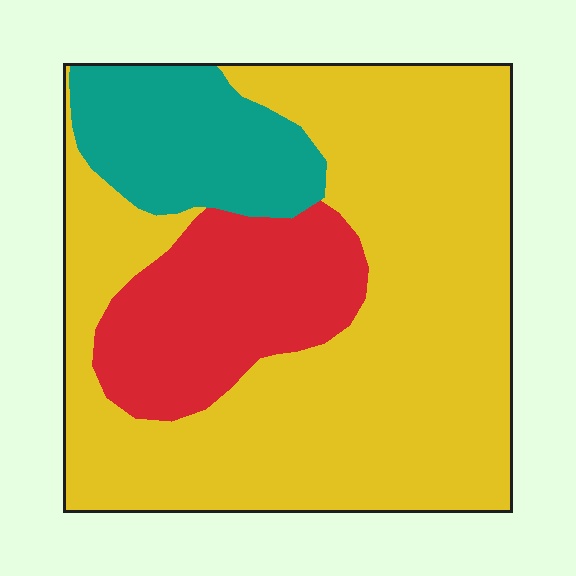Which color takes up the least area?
Teal, at roughly 15%.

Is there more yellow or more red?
Yellow.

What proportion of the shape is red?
Red takes up about one fifth (1/5) of the shape.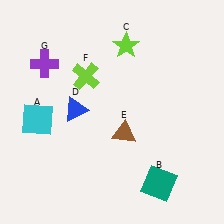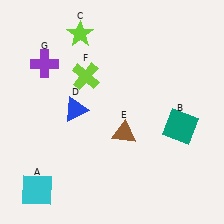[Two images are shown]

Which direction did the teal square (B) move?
The teal square (B) moved up.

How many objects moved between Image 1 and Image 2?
3 objects moved between the two images.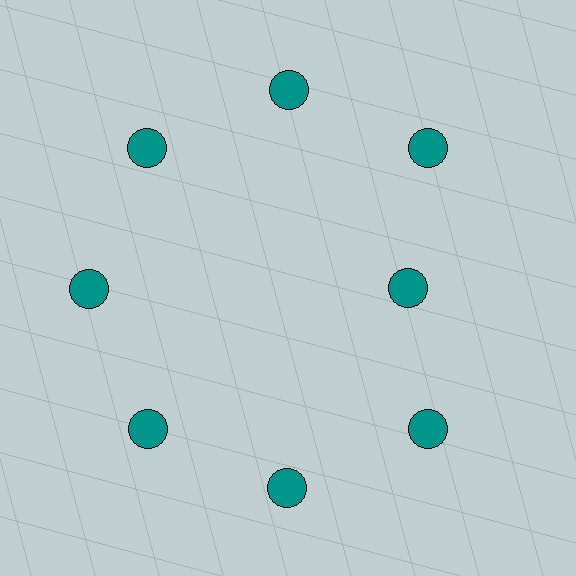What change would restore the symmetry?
The symmetry would be restored by moving it outward, back onto the ring so that all 8 circles sit at equal angles and equal distance from the center.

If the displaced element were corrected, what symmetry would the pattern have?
It would have 8-fold rotational symmetry — the pattern would map onto itself every 45 degrees.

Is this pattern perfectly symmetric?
No. The 8 teal circles are arranged in a ring, but one element near the 3 o'clock position is pulled inward toward the center, breaking the 8-fold rotational symmetry.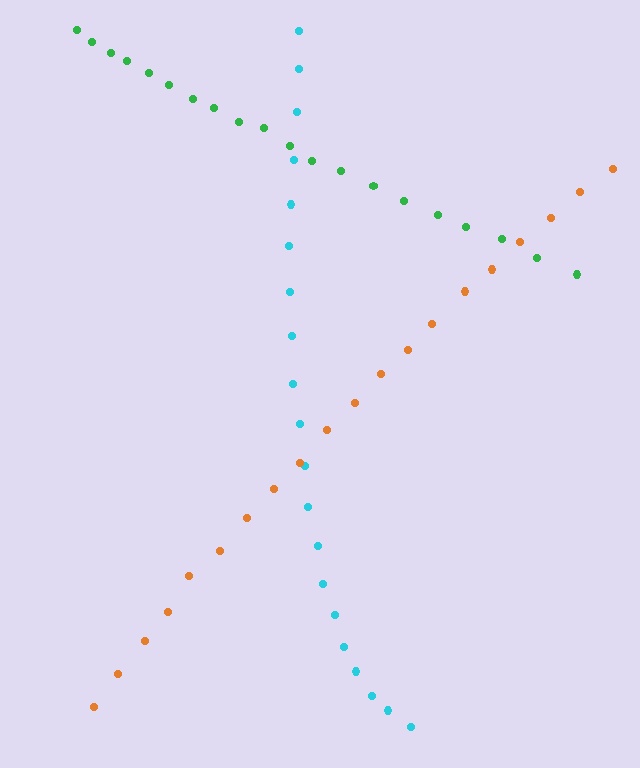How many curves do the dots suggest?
There are 3 distinct paths.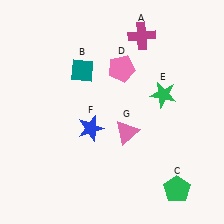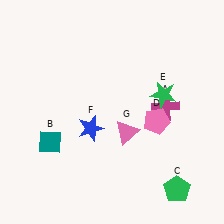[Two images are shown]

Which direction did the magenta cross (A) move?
The magenta cross (A) moved down.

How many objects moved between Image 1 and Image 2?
3 objects moved between the two images.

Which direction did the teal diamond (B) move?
The teal diamond (B) moved down.